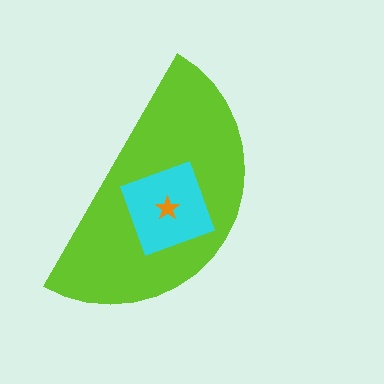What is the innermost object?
The orange star.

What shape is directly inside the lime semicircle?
The cyan diamond.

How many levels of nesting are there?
3.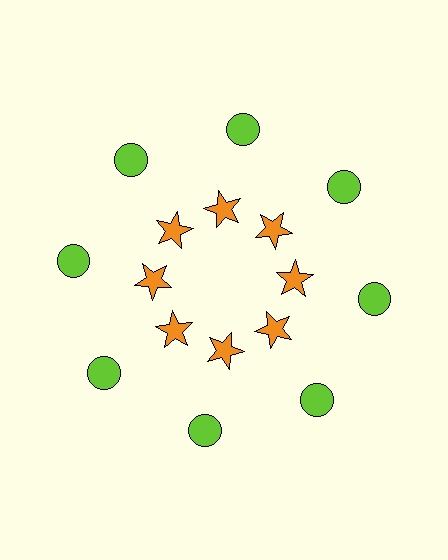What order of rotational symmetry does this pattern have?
This pattern has 8-fold rotational symmetry.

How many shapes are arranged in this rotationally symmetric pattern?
There are 16 shapes, arranged in 8 groups of 2.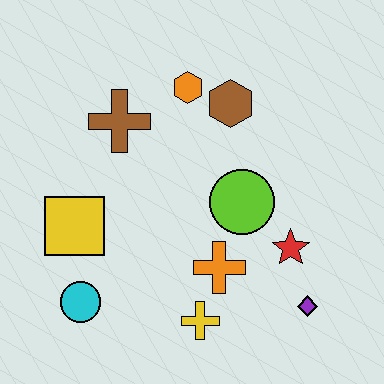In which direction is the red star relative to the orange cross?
The red star is to the right of the orange cross.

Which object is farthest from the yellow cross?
The orange hexagon is farthest from the yellow cross.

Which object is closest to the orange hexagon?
The brown hexagon is closest to the orange hexagon.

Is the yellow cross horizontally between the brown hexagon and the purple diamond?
No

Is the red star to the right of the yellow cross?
Yes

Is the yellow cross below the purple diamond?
Yes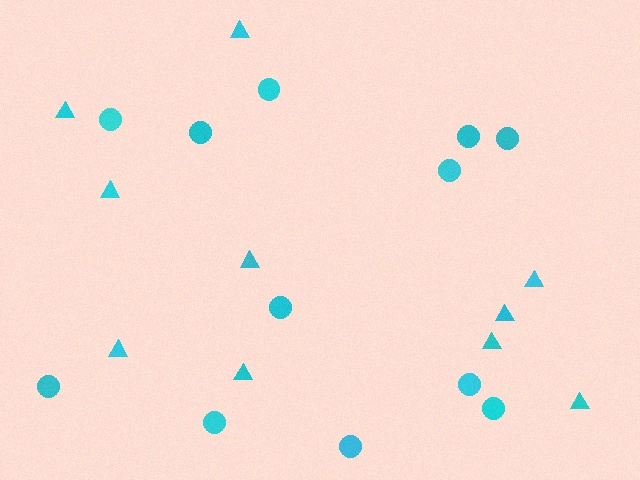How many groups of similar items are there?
There are 2 groups: one group of circles (12) and one group of triangles (10).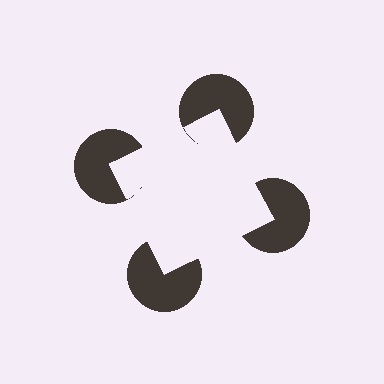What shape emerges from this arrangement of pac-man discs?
An illusory square — its edges are inferred from the aligned wedge cuts in the pac-man discs, not physically drawn.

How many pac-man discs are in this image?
There are 4 — one at each vertex of the illusory square.